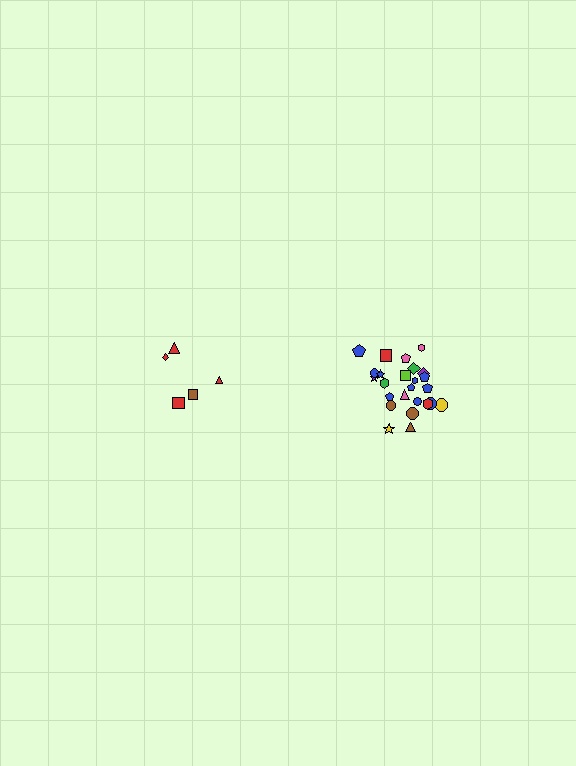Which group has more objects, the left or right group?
The right group.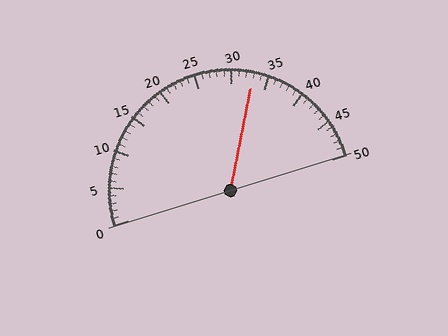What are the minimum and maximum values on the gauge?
The gauge ranges from 0 to 50.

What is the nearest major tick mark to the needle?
The nearest major tick mark is 35.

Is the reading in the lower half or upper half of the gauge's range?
The reading is in the upper half of the range (0 to 50).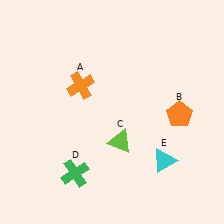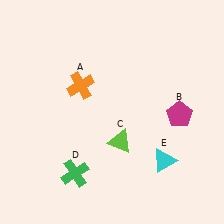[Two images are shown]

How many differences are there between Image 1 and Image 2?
There is 1 difference between the two images.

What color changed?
The pentagon (B) changed from orange in Image 1 to magenta in Image 2.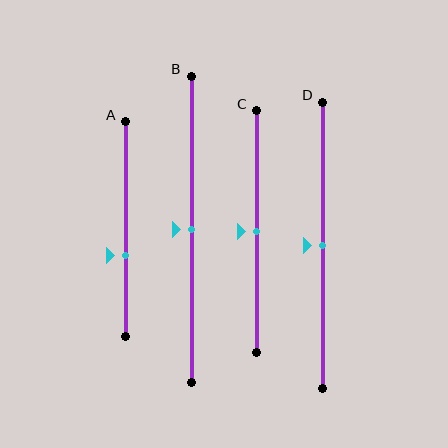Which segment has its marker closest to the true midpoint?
Segment B has its marker closest to the true midpoint.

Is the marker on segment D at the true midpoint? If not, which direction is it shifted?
Yes, the marker on segment D is at the true midpoint.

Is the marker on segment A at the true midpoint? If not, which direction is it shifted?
No, the marker on segment A is shifted downward by about 12% of the segment length.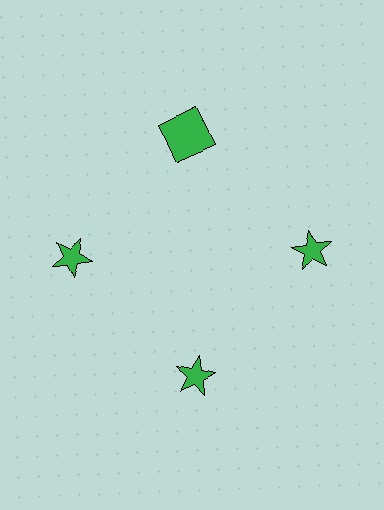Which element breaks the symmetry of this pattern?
The green square at roughly the 12 o'clock position breaks the symmetry. All other shapes are green stars.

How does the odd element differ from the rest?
It has a different shape: square instead of star.